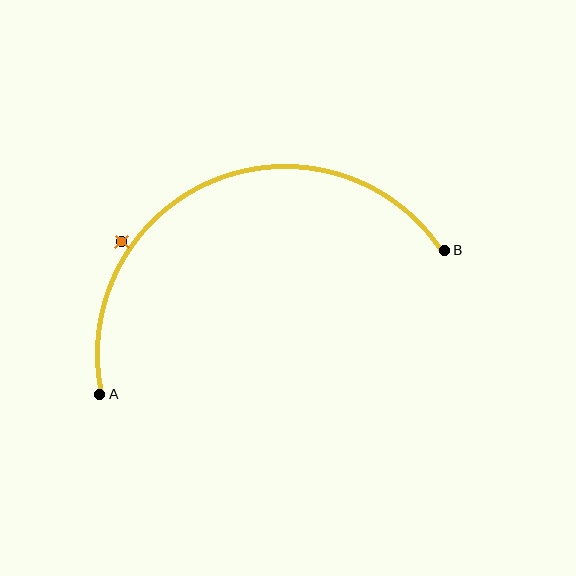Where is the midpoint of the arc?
The arc midpoint is the point on the curve farthest from the straight line joining A and B. It sits above that line.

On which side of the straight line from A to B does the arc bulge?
The arc bulges above the straight line connecting A and B.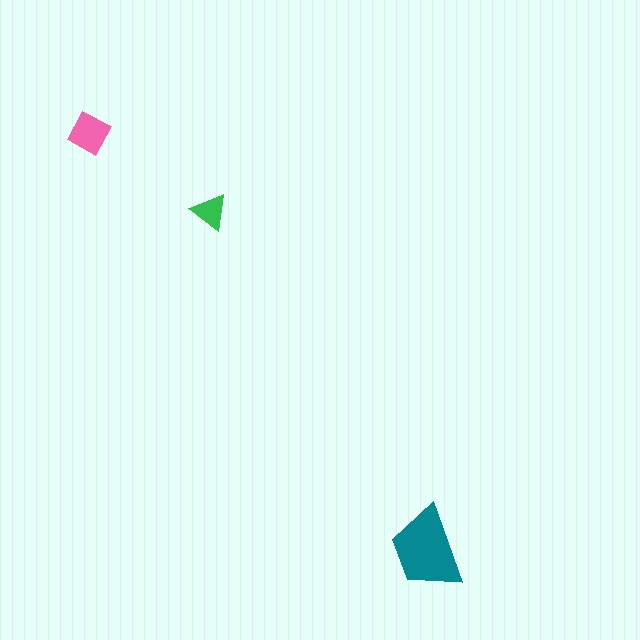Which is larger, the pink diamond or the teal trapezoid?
The teal trapezoid.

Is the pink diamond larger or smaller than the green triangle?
Larger.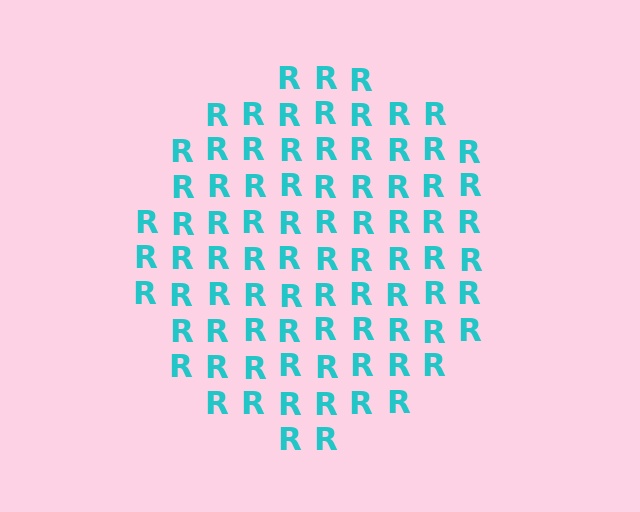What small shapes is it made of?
It is made of small letter R's.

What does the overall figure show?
The overall figure shows a circle.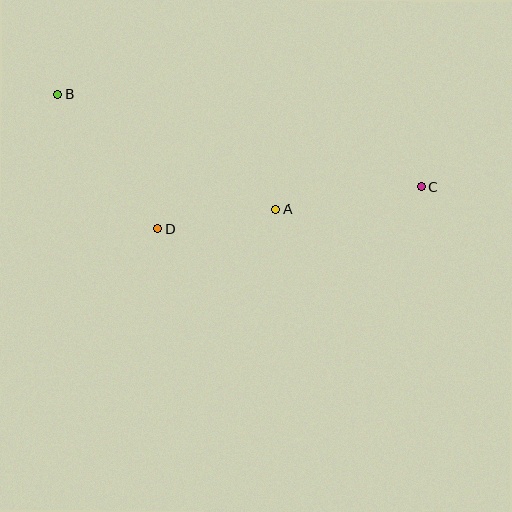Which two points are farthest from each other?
Points B and C are farthest from each other.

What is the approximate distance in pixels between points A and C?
The distance between A and C is approximately 147 pixels.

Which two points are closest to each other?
Points A and D are closest to each other.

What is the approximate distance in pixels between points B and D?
The distance between B and D is approximately 168 pixels.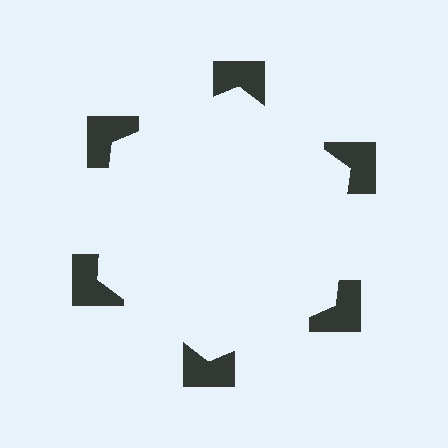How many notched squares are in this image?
There are 6 — one at each vertex of the illusory hexagon.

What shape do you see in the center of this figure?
An illusory hexagon — its edges are inferred from the aligned wedge cuts in the notched squares, not physically drawn.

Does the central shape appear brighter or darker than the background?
It typically appears slightly brighter than the background, even though no actual brightness change is drawn.